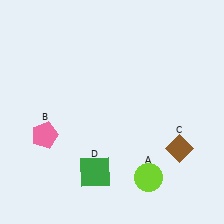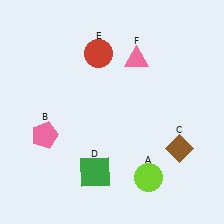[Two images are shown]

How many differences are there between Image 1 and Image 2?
There are 2 differences between the two images.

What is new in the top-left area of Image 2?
A red circle (E) was added in the top-left area of Image 2.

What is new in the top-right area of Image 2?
A pink triangle (F) was added in the top-right area of Image 2.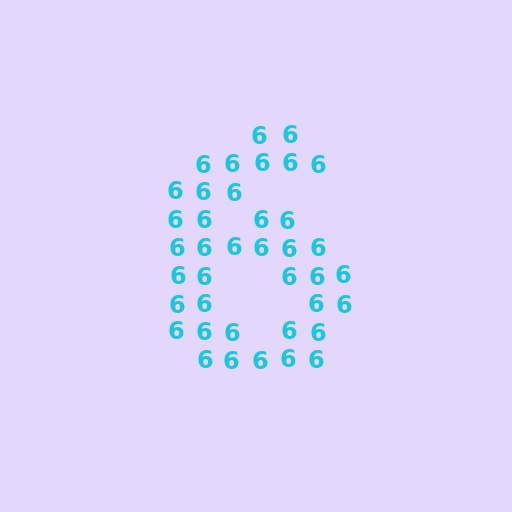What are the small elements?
The small elements are digit 6's.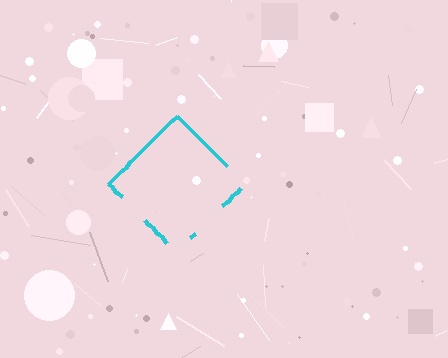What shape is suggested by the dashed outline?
The dashed outline suggests a diamond.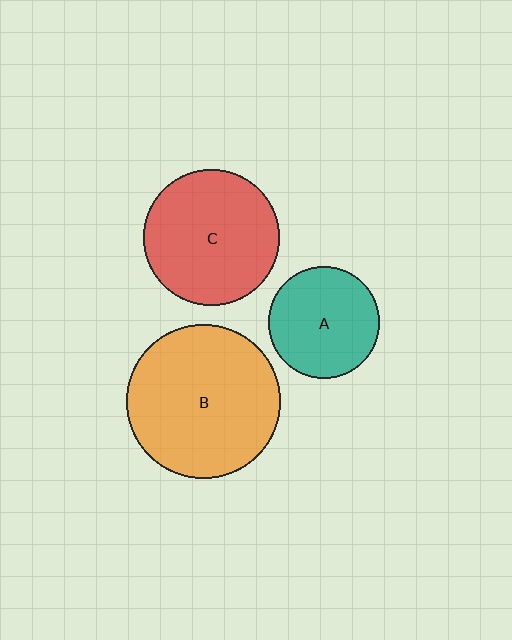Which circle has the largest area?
Circle B (orange).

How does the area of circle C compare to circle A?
Approximately 1.5 times.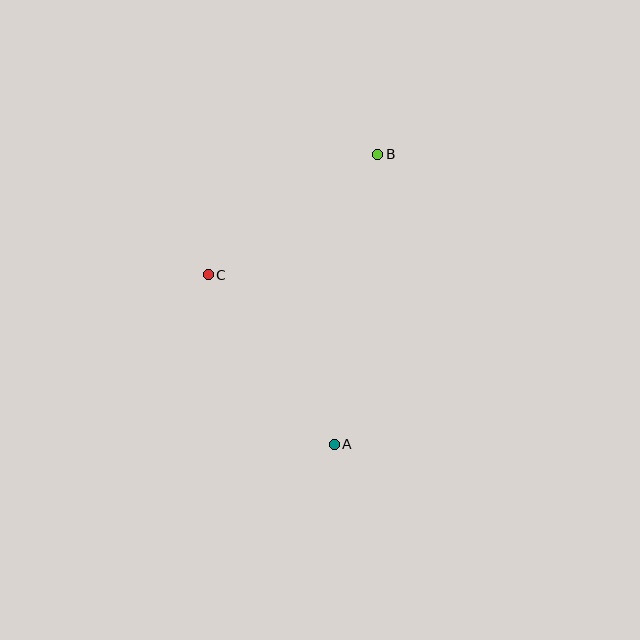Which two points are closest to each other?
Points B and C are closest to each other.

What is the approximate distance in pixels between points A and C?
The distance between A and C is approximately 211 pixels.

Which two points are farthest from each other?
Points A and B are farthest from each other.